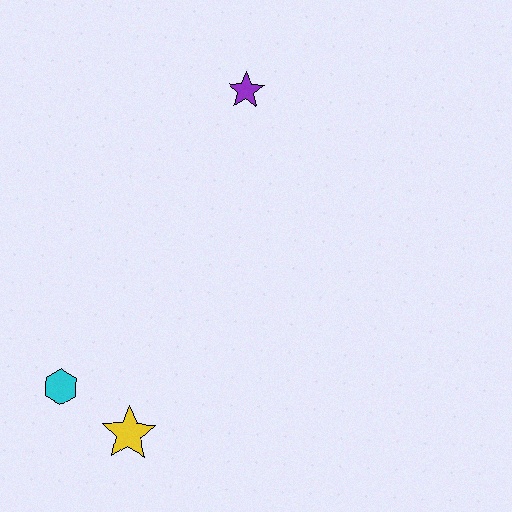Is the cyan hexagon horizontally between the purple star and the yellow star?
No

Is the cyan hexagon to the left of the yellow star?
Yes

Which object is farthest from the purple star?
The yellow star is farthest from the purple star.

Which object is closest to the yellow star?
The cyan hexagon is closest to the yellow star.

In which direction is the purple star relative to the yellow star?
The purple star is above the yellow star.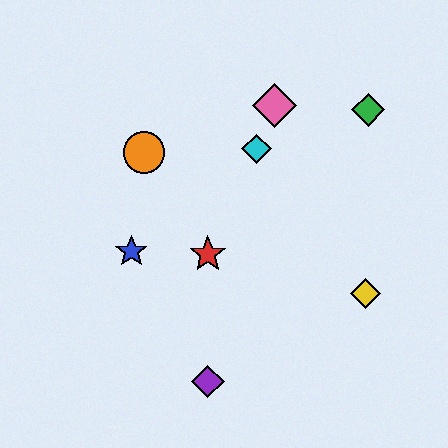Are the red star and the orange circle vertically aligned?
No, the red star is at x≈208 and the orange circle is at x≈144.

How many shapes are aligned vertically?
2 shapes (the red star, the purple diamond) are aligned vertically.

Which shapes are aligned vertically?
The red star, the purple diamond are aligned vertically.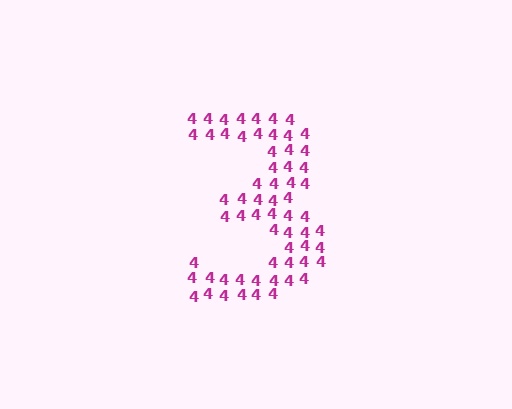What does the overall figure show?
The overall figure shows the digit 3.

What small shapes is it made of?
It is made of small digit 4's.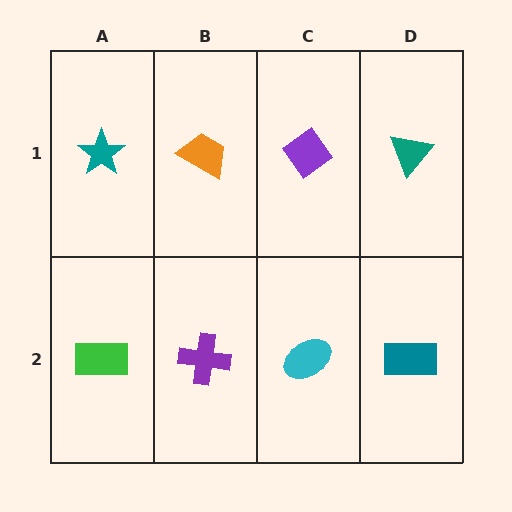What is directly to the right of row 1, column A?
An orange trapezoid.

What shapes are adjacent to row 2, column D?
A teal triangle (row 1, column D), a cyan ellipse (row 2, column C).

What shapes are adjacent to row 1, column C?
A cyan ellipse (row 2, column C), an orange trapezoid (row 1, column B), a teal triangle (row 1, column D).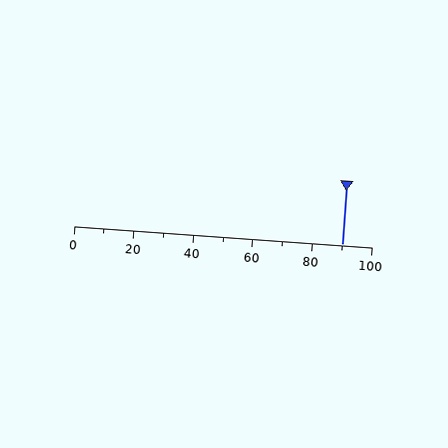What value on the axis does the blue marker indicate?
The marker indicates approximately 90.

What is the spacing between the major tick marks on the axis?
The major ticks are spaced 20 apart.